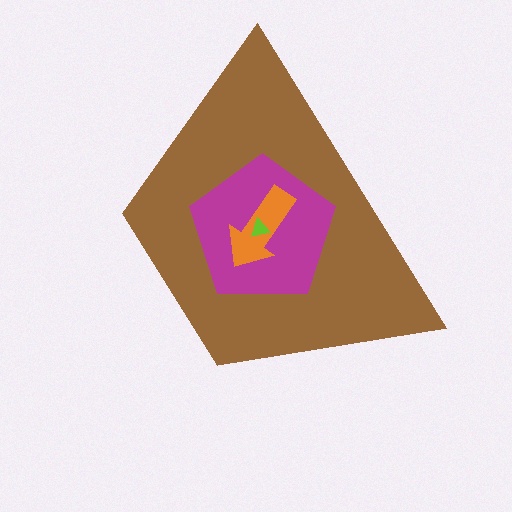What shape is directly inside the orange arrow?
The lime triangle.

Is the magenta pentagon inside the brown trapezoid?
Yes.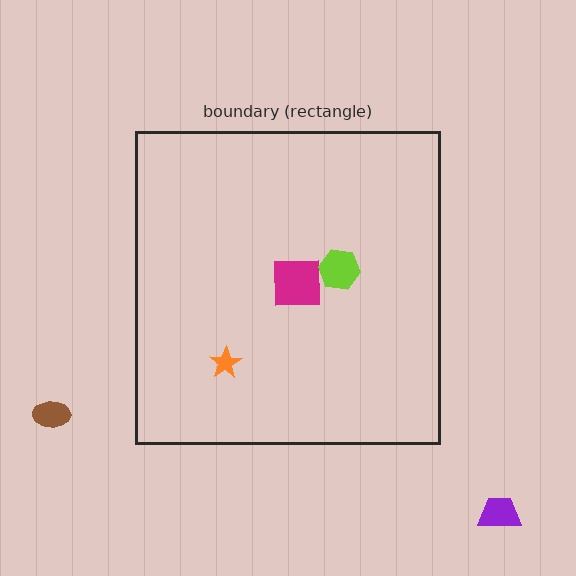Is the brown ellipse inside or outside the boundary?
Outside.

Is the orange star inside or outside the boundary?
Inside.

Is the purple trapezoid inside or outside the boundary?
Outside.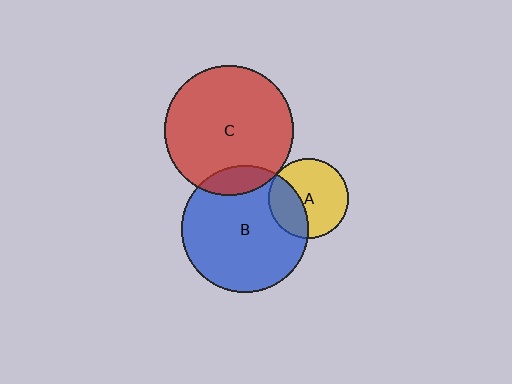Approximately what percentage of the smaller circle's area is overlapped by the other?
Approximately 10%.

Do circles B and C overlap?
Yes.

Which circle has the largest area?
Circle C (red).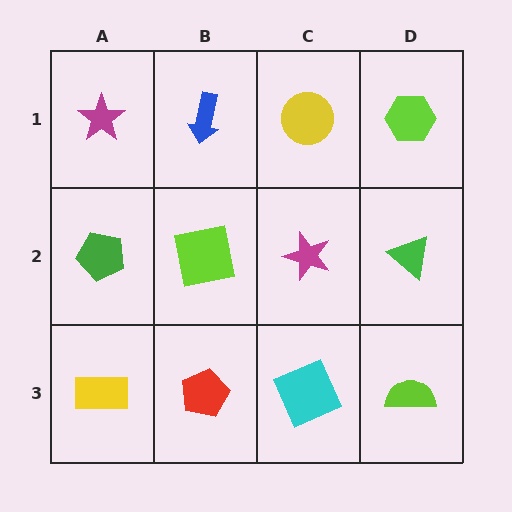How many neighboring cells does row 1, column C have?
3.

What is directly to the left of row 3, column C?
A red pentagon.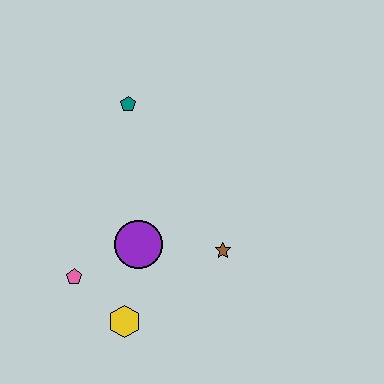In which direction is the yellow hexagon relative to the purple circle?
The yellow hexagon is below the purple circle.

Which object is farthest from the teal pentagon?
The yellow hexagon is farthest from the teal pentagon.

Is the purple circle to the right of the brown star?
No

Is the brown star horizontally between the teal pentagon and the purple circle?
No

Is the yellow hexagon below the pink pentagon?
Yes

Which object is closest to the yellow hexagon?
The pink pentagon is closest to the yellow hexagon.